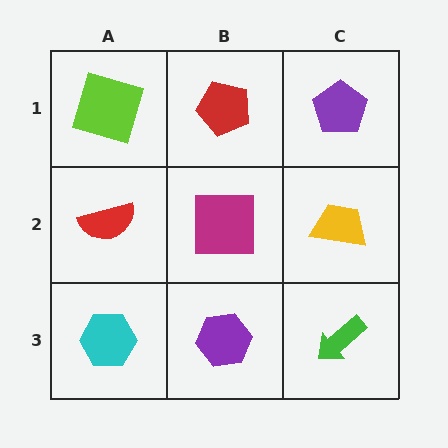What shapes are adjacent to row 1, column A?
A red semicircle (row 2, column A), a red pentagon (row 1, column B).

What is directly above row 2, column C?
A purple pentagon.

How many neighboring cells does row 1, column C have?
2.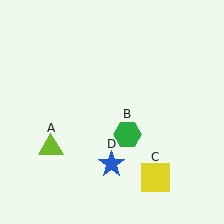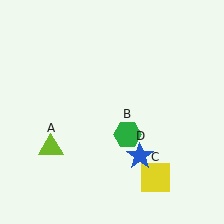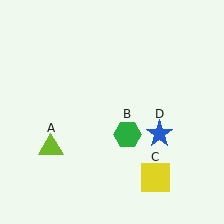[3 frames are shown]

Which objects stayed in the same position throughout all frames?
Lime triangle (object A) and green hexagon (object B) and yellow square (object C) remained stationary.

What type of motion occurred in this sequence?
The blue star (object D) rotated counterclockwise around the center of the scene.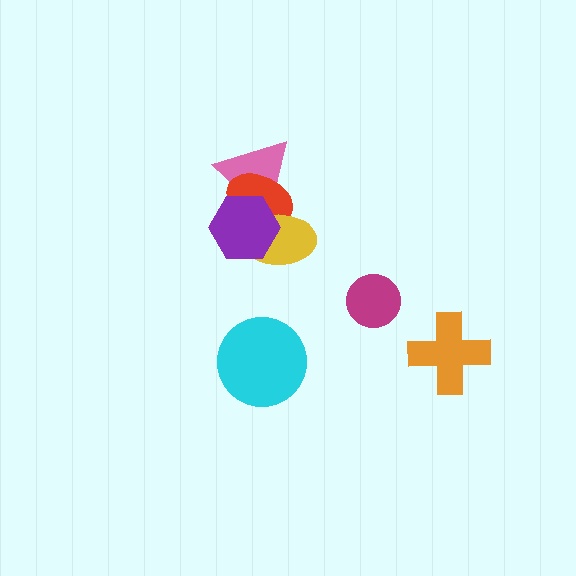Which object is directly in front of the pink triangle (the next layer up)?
The red ellipse is directly in front of the pink triangle.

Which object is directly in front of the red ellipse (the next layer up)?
The yellow ellipse is directly in front of the red ellipse.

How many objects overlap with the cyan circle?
0 objects overlap with the cyan circle.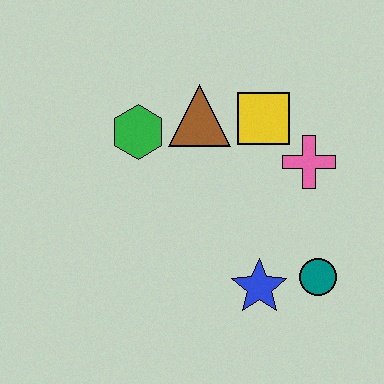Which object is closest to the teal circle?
The blue star is closest to the teal circle.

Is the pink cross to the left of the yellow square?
No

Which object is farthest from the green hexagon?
The teal circle is farthest from the green hexagon.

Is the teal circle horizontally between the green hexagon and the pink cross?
No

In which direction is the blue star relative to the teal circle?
The blue star is to the left of the teal circle.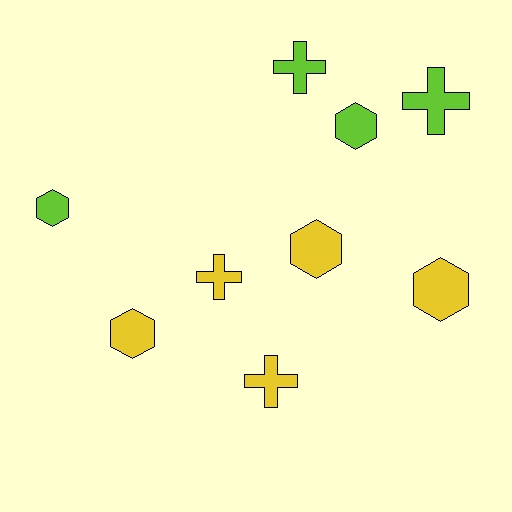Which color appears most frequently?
Yellow, with 5 objects.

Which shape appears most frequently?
Hexagon, with 5 objects.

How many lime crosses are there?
There are 2 lime crosses.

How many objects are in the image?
There are 9 objects.